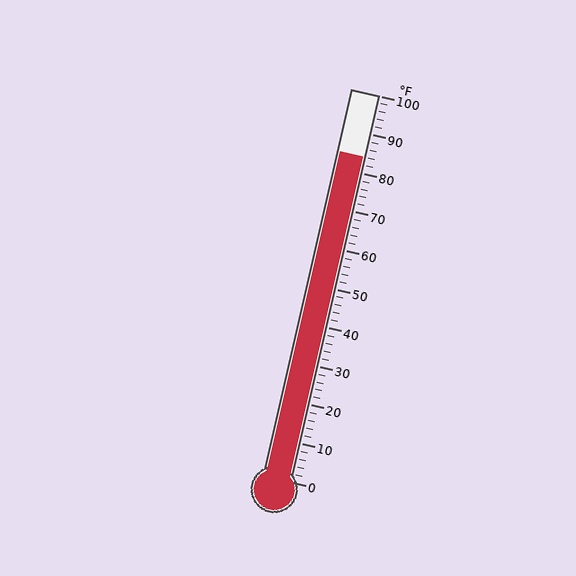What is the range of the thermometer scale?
The thermometer scale ranges from 0°F to 100°F.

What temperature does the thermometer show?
The thermometer shows approximately 84°F.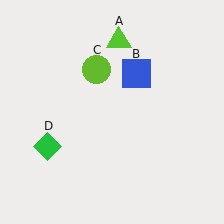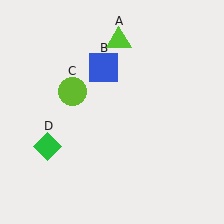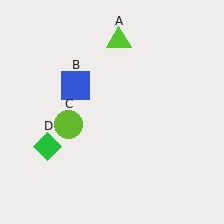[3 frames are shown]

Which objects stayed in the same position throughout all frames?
Lime triangle (object A) and green diamond (object D) remained stationary.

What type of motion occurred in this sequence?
The blue square (object B), lime circle (object C) rotated counterclockwise around the center of the scene.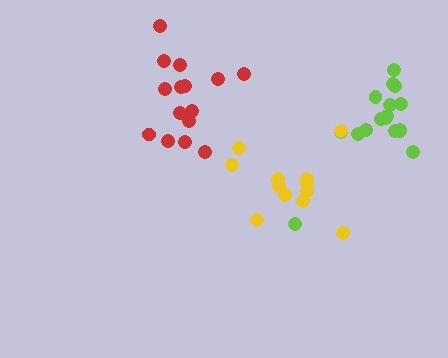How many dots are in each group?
Group 1: 17 dots, Group 2: 12 dots, Group 3: 15 dots (44 total).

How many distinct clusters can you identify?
There are 3 distinct clusters.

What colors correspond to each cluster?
The clusters are colored: lime, yellow, red.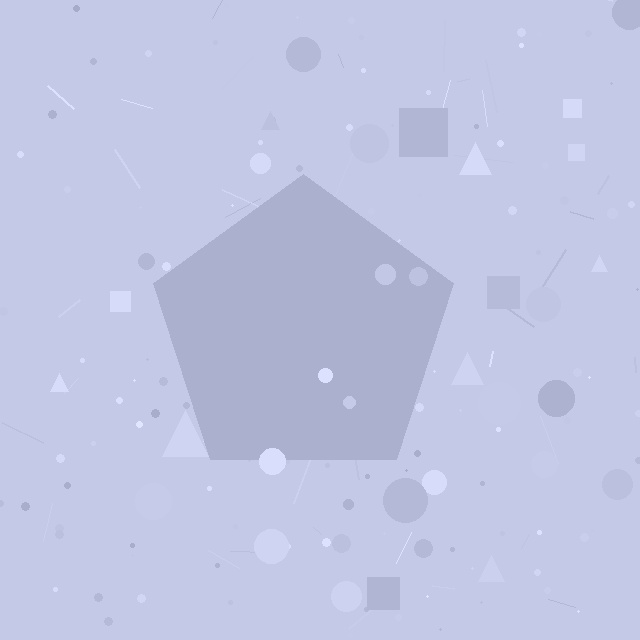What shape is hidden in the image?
A pentagon is hidden in the image.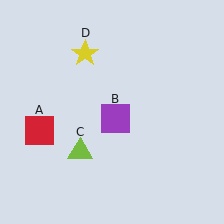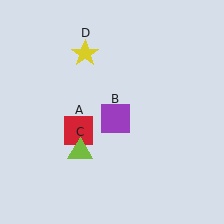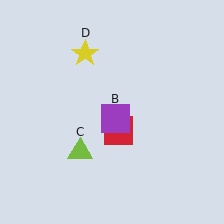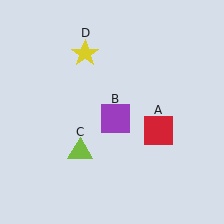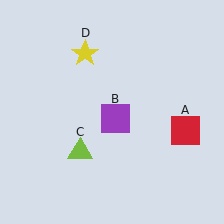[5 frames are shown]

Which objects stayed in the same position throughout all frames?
Purple square (object B) and lime triangle (object C) and yellow star (object D) remained stationary.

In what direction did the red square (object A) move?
The red square (object A) moved right.